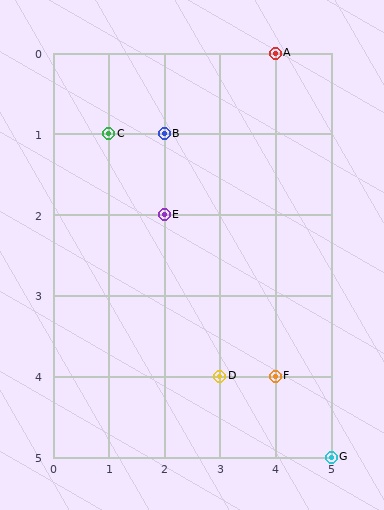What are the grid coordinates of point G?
Point G is at grid coordinates (5, 5).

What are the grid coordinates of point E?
Point E is at grid coordinates (2, 2).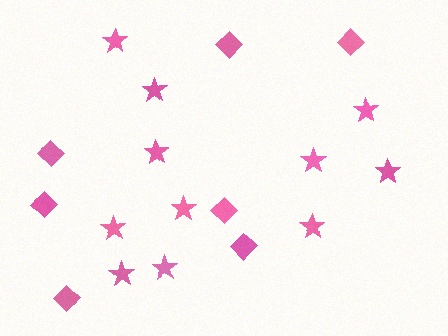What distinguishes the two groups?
There are 2 groups: one group of stars (11) and one group of diamonds (7).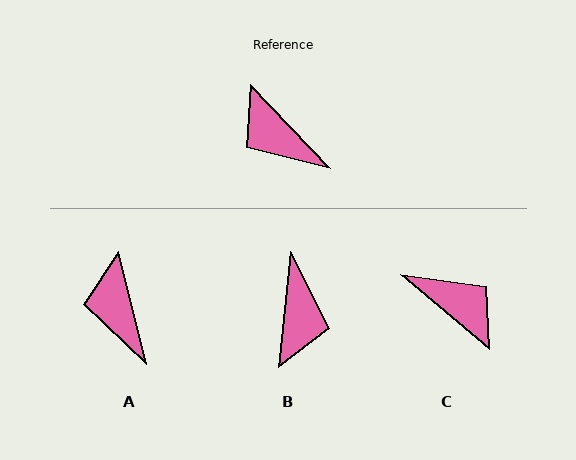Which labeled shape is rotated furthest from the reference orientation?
C, about 174 degrees away.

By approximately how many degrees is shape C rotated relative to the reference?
Approximately 174 degrees clockwise.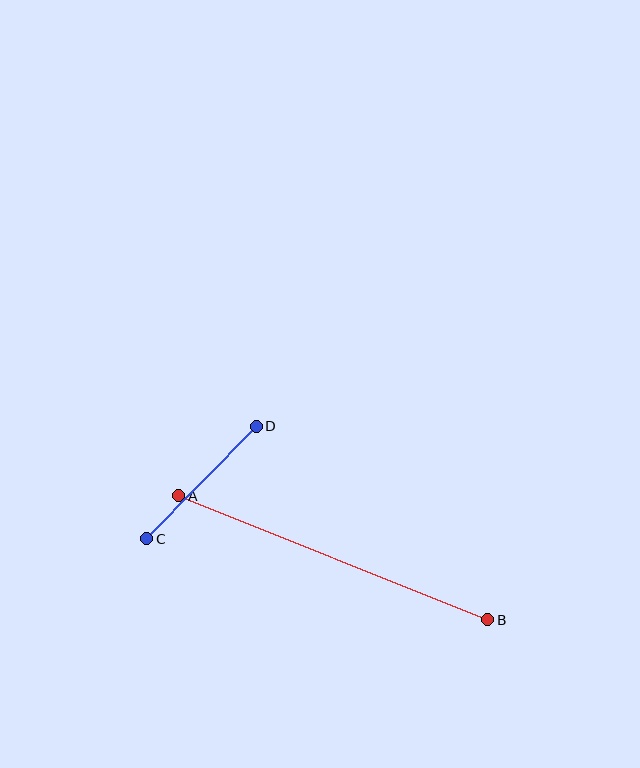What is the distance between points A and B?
The distance is approximately 333 pixels.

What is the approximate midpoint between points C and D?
The midpoint is at approximately (202, 483) pixels.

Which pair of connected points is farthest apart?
Points A and B are farthest apart.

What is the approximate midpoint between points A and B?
The midpoint is at approximately (333, 558) pixels.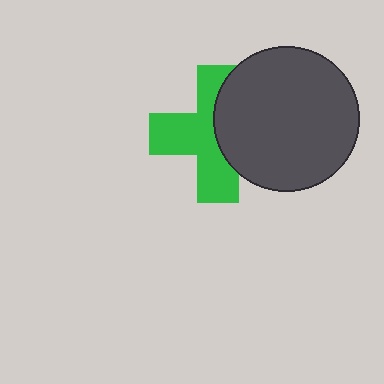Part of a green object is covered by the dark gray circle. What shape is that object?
It is a cross.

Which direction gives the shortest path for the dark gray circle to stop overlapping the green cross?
Moving right gives the shortest separation.